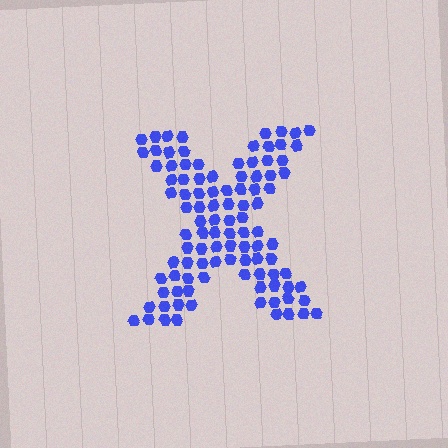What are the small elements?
The small elements are hexagons.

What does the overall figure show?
The overall figure shows the letter X.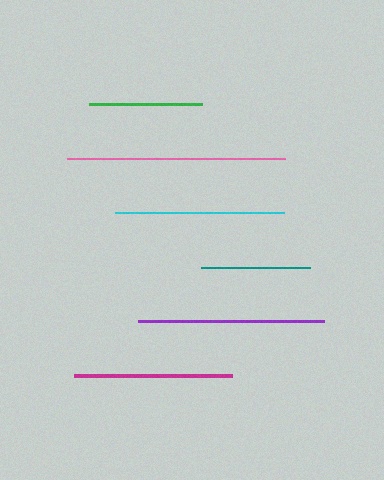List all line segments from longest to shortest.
From longest to shortest: pink, purple, cyan, magenta, green, teal.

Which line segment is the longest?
The pink line is the longest at approximately 219 pixels.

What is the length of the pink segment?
The pink segment is approximately 219 pixels long.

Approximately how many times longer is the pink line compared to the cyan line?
The pink line is approximately 1.3 times the length of the cyan line.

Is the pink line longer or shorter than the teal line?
The pink line is longer than the teal line.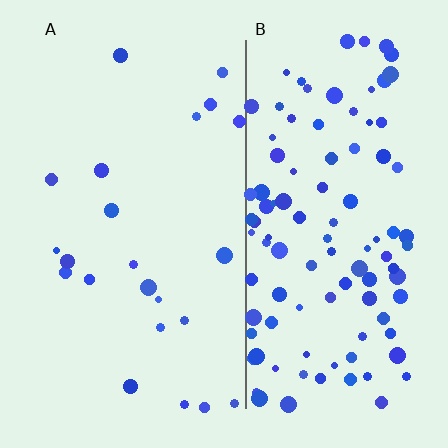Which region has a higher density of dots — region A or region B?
B (the right).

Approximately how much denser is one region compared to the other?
Approximately 4.7× — region B over region A.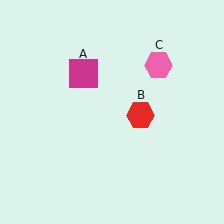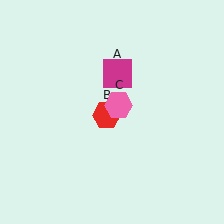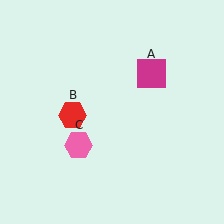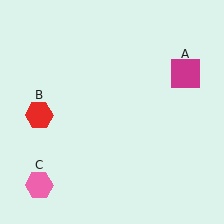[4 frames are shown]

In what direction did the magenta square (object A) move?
The magenta square (object A) moved right.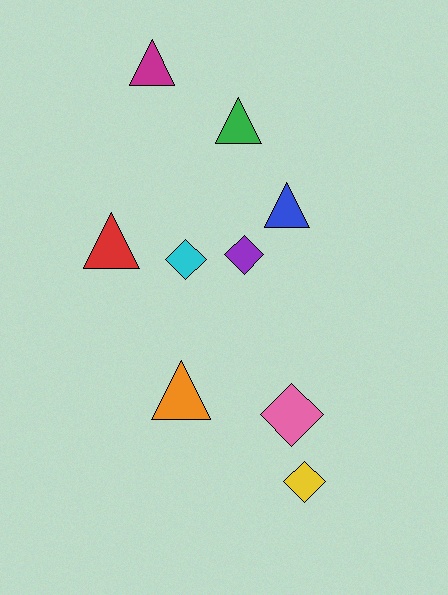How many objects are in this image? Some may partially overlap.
There are 9 objects.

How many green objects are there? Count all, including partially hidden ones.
There is 1 green object.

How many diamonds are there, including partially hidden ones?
There are 4 diamonds.